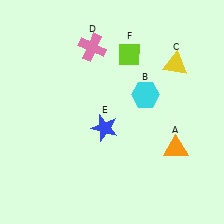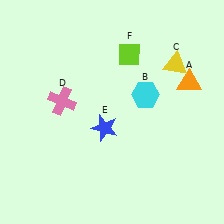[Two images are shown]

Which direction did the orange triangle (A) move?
The orange triangle (A) moved up.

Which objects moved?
The objects that moved are: the orange triangle (A), the pink cross (D).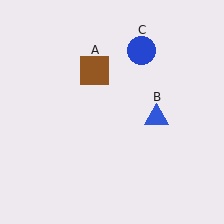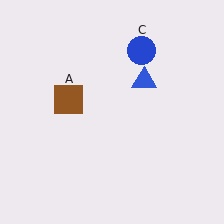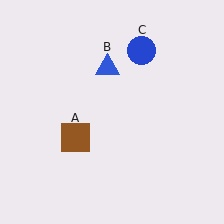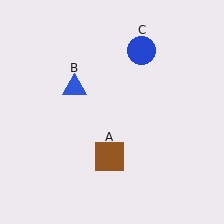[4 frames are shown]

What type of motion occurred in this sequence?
The brown square (object A), blue triangle (object B) rotated counterclockwise around the center of the scene.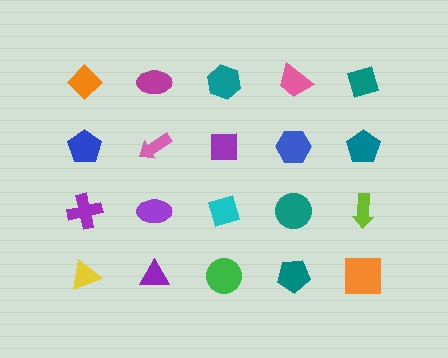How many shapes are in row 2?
5 shapes.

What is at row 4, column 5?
An orange square.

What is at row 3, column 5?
A lime arrow.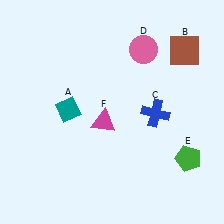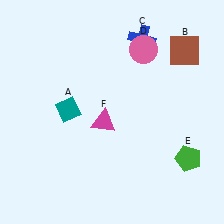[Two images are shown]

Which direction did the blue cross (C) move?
The blue cross (C) moved up.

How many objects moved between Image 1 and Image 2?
1 object moved between the two images.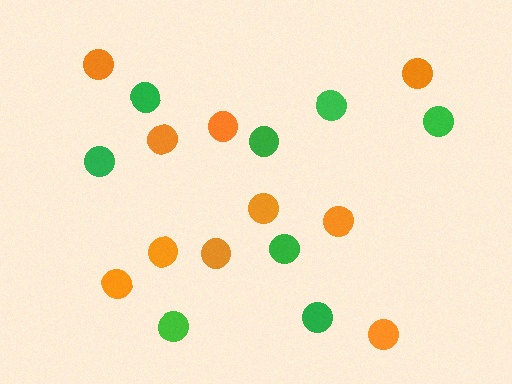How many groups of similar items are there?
There are 2 groups: one group of green circles (8) and one group of orange circles (10).